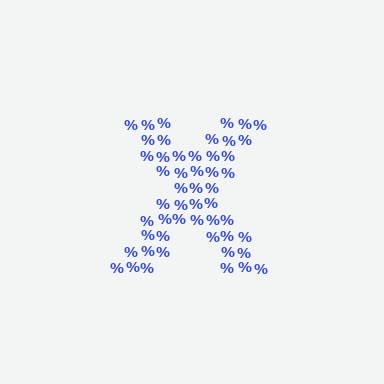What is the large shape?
The large shape is the letter X.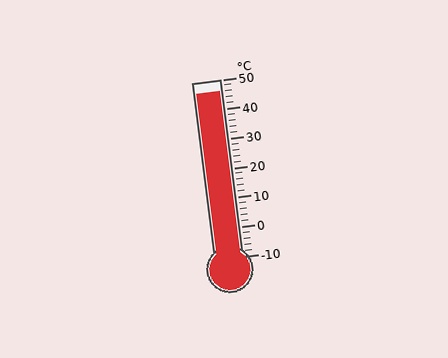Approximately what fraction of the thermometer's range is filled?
The thermometer is filled to approximately 95% of its range.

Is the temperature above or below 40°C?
The temperature is above 40°C.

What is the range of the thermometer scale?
The thermometer scale ranges from -10°C to 50°C.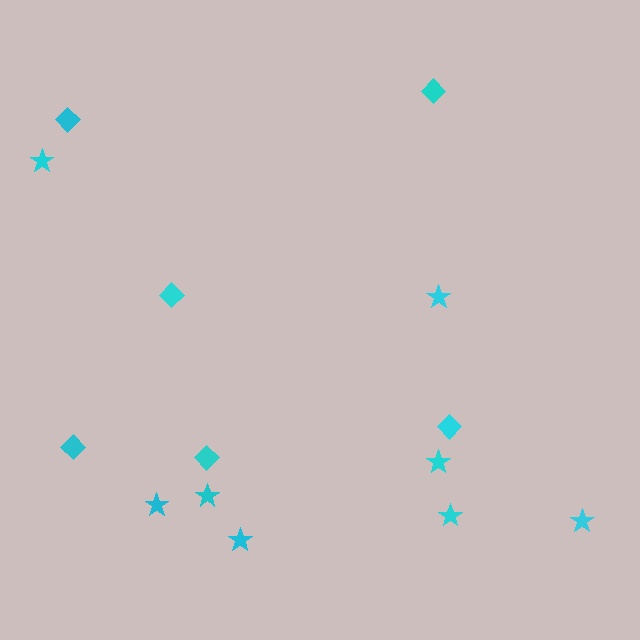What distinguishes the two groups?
There are 2 groups: one group of diamonds (6) and one group of stars (8).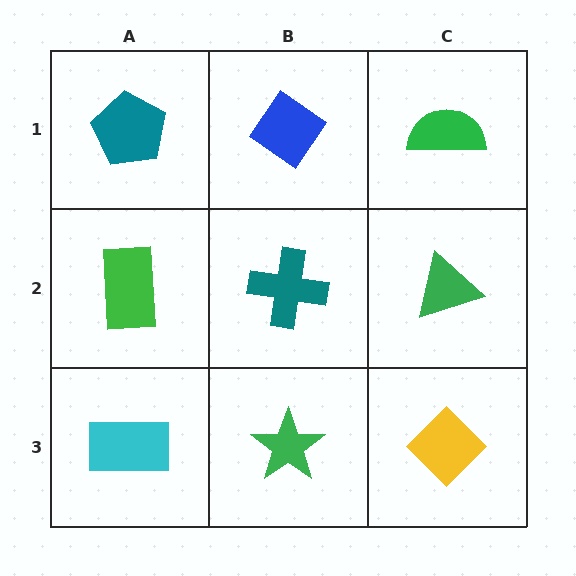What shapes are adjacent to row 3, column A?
A green rectangle (row 2, column A), a green star (row 3, column B).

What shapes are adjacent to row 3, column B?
A teal cross (row 2, column B), a cyan rectangle (row 3, column A), a yellow diamond (row 3, column C).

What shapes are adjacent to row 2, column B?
A blue diamond (row 1, column B), a green star (row 3, column B), a green rectangle (row 2, column A), a green triangle (row 2, column C).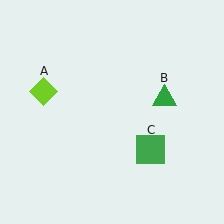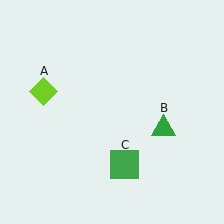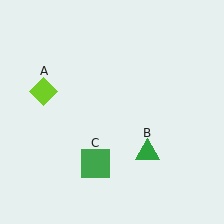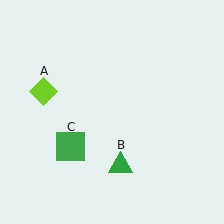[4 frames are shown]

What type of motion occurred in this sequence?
The green triangle (object B), green square (object C) rotated clockwise around the center of the scene.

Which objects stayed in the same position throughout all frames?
Lime diamond (object A) remained stationary.